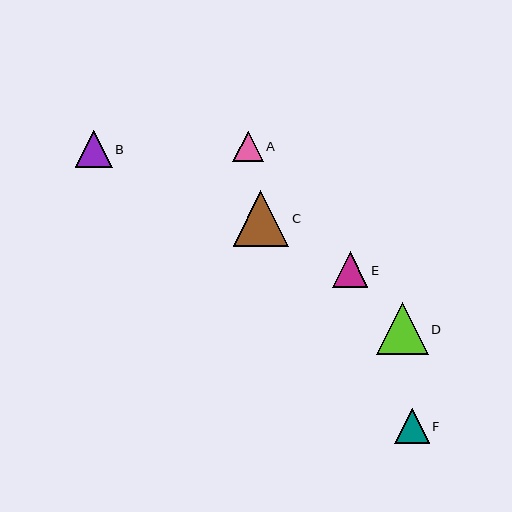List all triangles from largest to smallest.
From largest to smallest: C, D, B, E, F, A.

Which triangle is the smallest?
Triangle A is the smallest with a size of approximately 30 pixels.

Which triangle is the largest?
Triangle C is the largest with a size of approximately 56 pixels.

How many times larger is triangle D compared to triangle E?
Triangle D is approximately 1.5 times the size of triangle E.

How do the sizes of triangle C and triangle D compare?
Triangle C and triangle D are approximately the same size.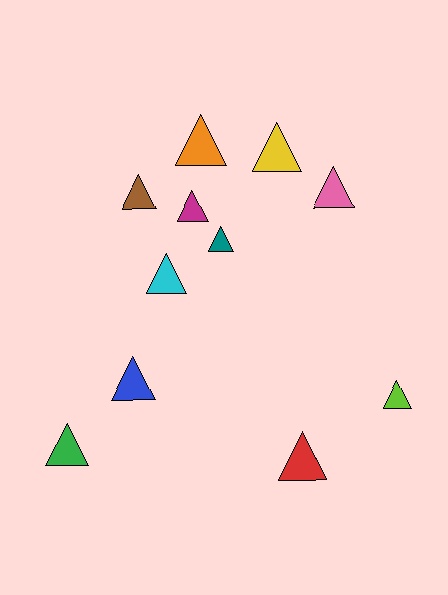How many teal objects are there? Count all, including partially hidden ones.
There is 1 teal object.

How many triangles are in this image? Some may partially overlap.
There are 11 triangles.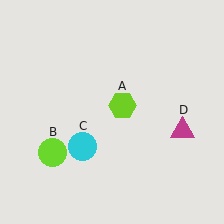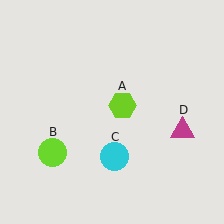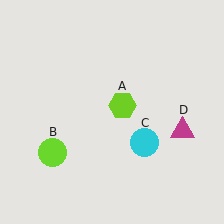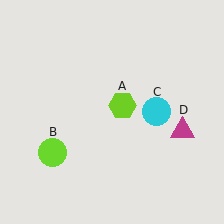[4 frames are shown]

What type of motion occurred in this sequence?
The cyan circle (object C) rotated counterclockwise around the center of the scene.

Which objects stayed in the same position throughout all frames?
Lime hexagon (object A) and lime circle (object B) and magenta triangle (object D) remained stationary.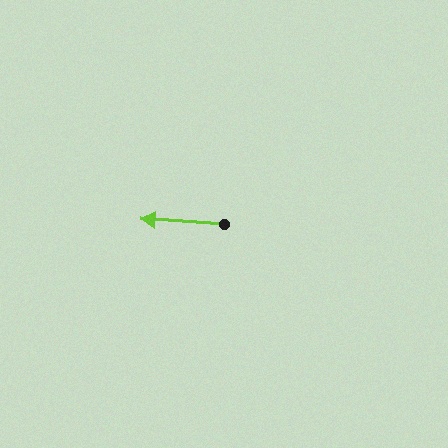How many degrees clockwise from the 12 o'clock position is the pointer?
Approximately 274 degrees.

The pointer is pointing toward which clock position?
Roughly 9 o'clock.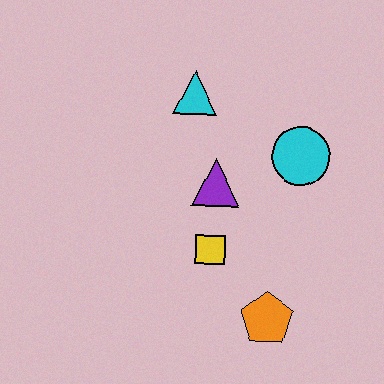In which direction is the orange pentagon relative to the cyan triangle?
The orange pentagon is below the cyan triangle.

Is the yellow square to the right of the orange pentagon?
No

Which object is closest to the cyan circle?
The purple triangle is closest to the cyan circle.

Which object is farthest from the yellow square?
The cyan triangle is farthest from the yellow square.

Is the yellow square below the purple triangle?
Yes